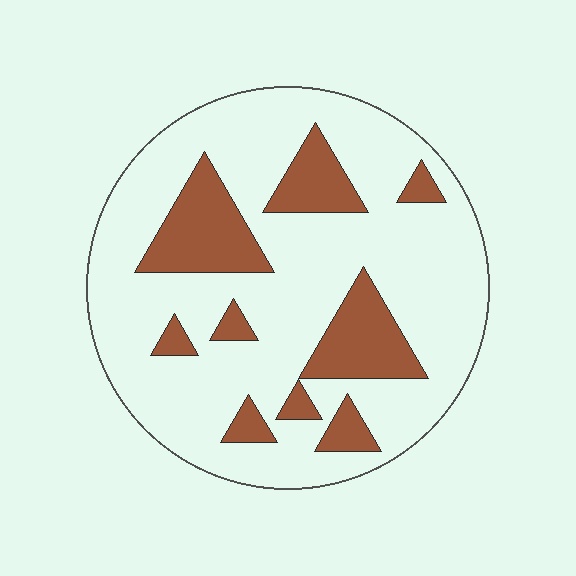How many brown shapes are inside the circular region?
9.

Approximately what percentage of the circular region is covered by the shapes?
Approximately 20%.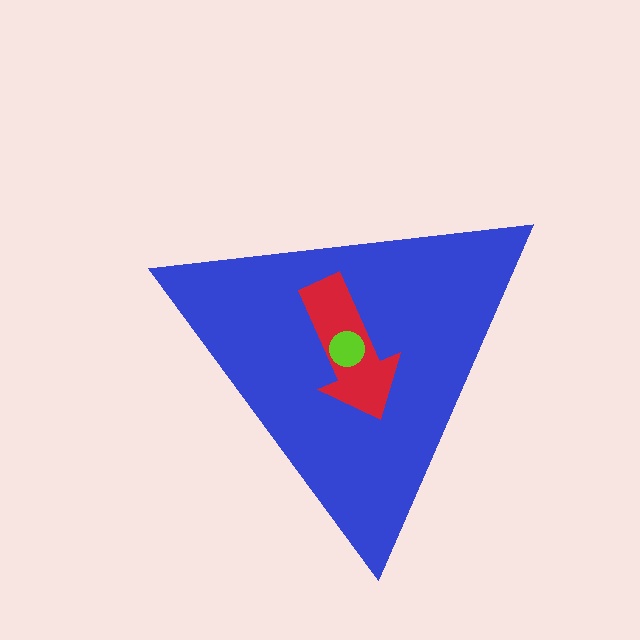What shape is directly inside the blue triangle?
The red arrow.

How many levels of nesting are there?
3.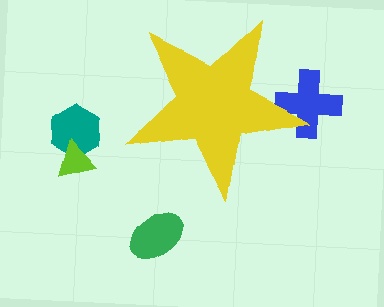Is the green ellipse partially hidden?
No, the green ellipse is fully visible.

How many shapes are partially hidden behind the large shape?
1 shape is partially hidden.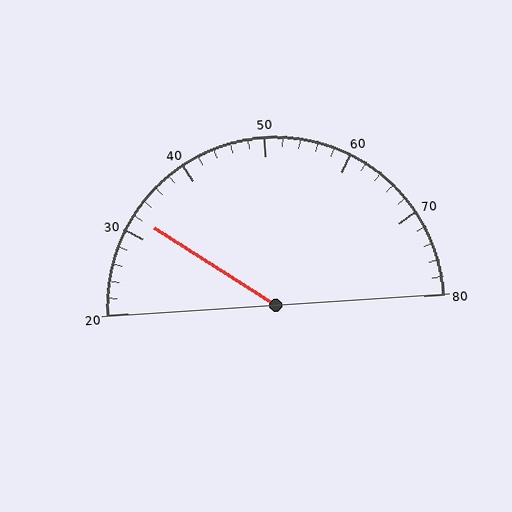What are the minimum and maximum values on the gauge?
The gauge ranges from 20 to 80.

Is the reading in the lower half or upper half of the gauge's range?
The reading is in the lower half of the range (20 to 80).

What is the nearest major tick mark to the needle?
The nearest major tick mark is 30.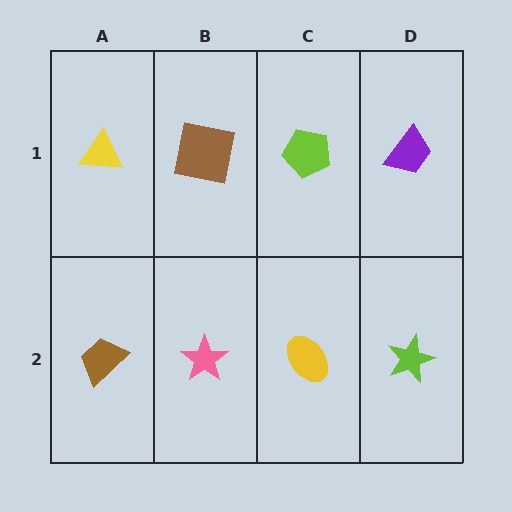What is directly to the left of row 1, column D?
A lime pentagon.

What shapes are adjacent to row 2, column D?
A purple trapezoid (row 1, column D), a yellow ellipse (row 2, column C).